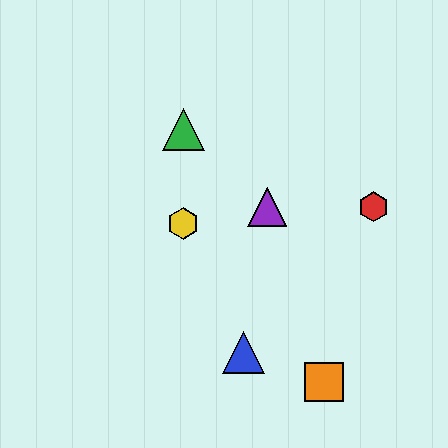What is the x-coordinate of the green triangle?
The green triangle is at x≈183.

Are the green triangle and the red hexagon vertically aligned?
No, the green triangle is at x≈183 and the red hexagon is at x≈373.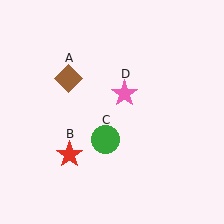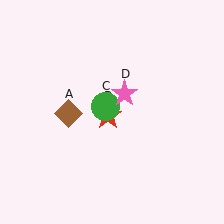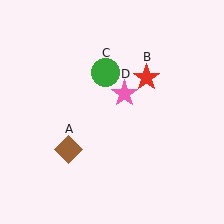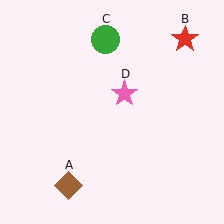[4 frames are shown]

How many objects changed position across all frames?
3 objects changed position: brown diamond (object A), red star (object B), green circle (object C).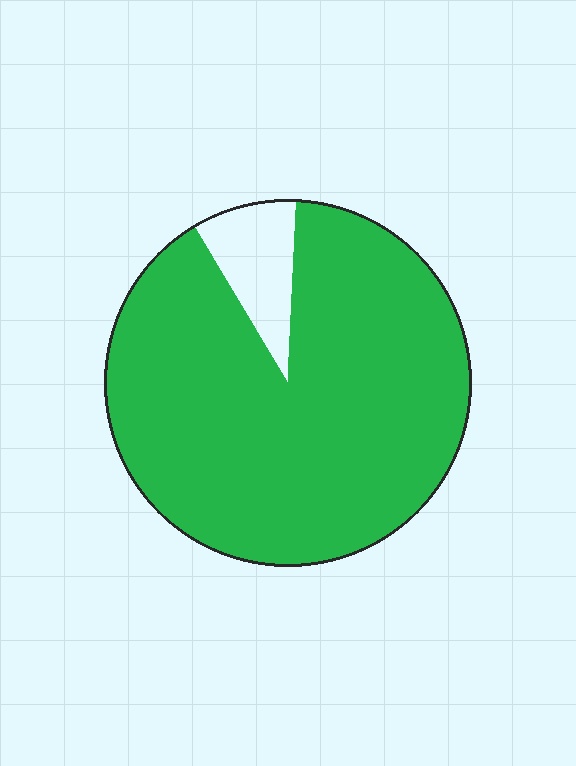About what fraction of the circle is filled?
About nine tenths (9/10).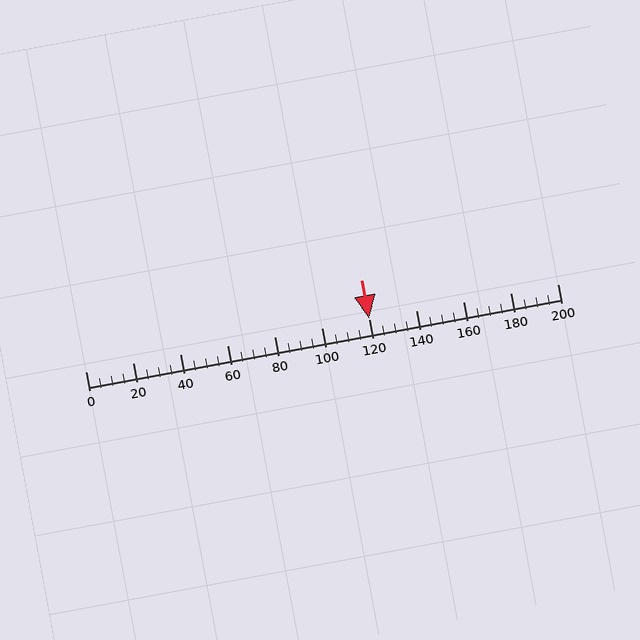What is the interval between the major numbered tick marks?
The major tick marks are spaced 20 units apart.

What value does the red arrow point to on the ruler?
The red arrow points to approximately 120.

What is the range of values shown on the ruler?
The ruler shows values from 0 to 200.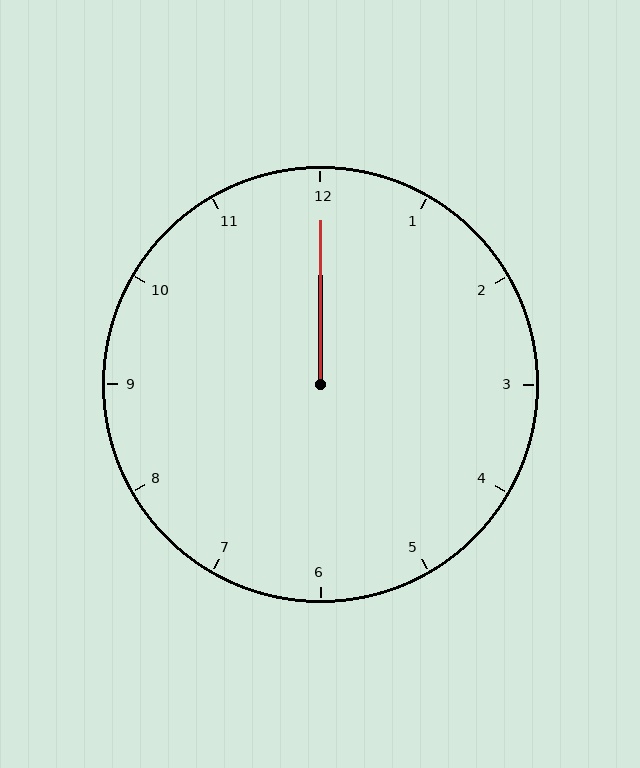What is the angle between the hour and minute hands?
Approximately 0 degrees.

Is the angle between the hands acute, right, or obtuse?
It is acute.